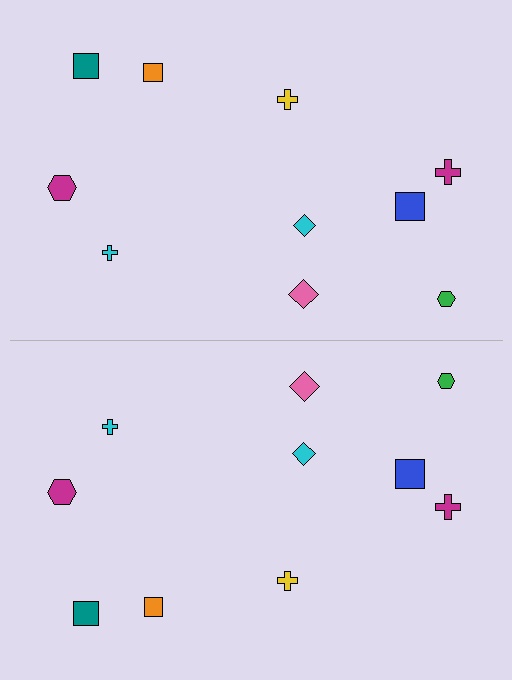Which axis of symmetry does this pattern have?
The pattern has a horizontal axis of symmetry running through the center of the image.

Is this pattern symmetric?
Yes, this pattern has bilateral (reflection) symmetry.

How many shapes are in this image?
There are 20 shapes in this image.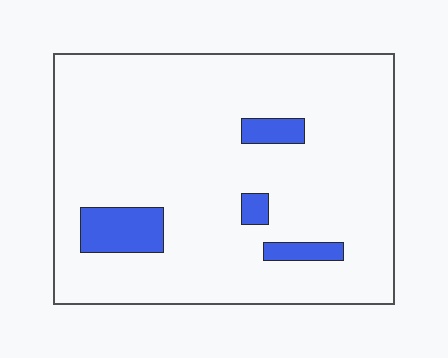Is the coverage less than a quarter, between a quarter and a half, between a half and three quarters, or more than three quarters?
Less than a quarter.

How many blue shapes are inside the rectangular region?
4.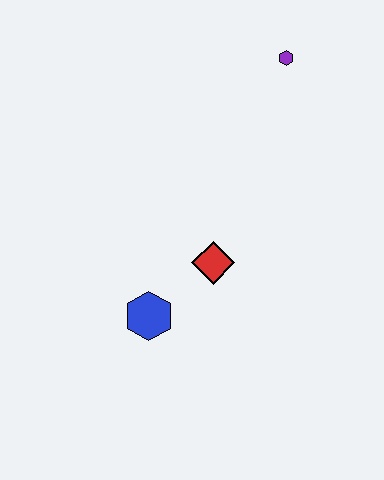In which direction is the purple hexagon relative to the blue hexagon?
The purple hexagon is above the blue hexagon.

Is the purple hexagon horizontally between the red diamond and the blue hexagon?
No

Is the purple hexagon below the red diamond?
No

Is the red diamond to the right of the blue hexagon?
Yes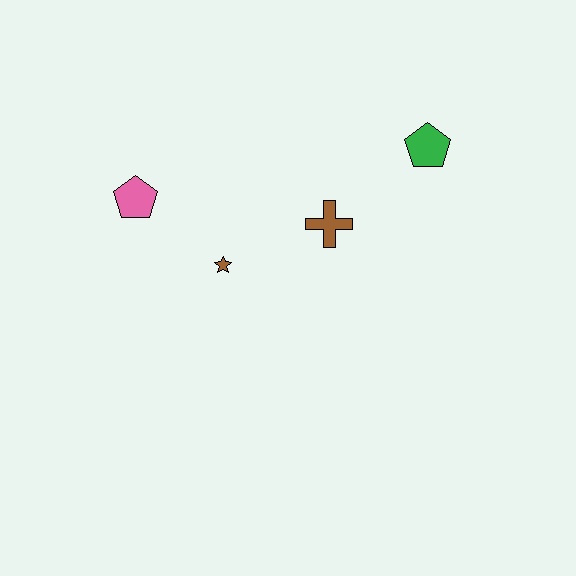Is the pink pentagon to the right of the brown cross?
No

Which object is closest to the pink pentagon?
The brown star is closest to the pink pentagon.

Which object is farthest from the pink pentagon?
The green pentagon is farthest from the pink pentagon.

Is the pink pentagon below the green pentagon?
Yes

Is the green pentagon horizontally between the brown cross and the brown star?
No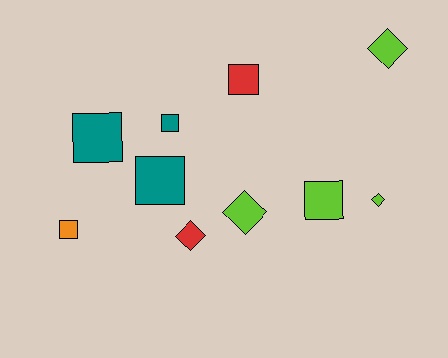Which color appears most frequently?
Lime, with 4 objects.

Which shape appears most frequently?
Square, with 6 objects.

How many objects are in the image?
There are 10 objects.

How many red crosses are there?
There are no red crosses.